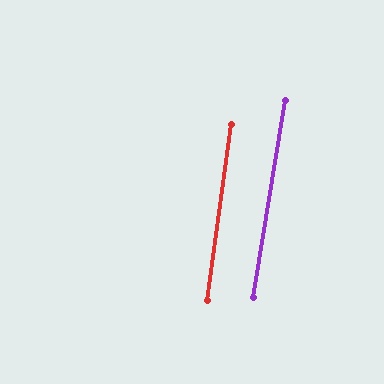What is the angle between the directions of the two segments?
Approximately 1 degree.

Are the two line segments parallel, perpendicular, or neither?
Parallel — their directions differ by only 1.4°.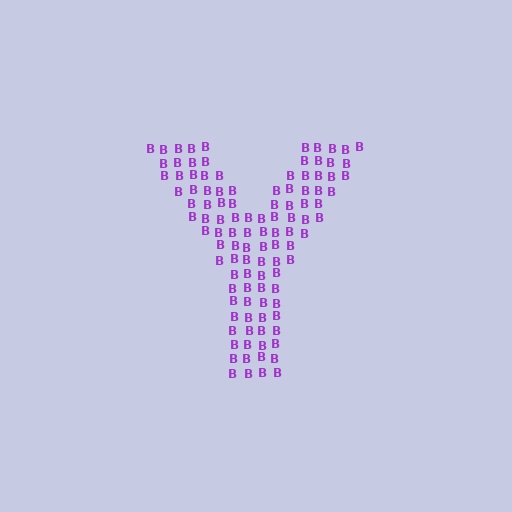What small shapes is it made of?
It is made of small letter B's.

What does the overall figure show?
The overall figure shows the letter Y.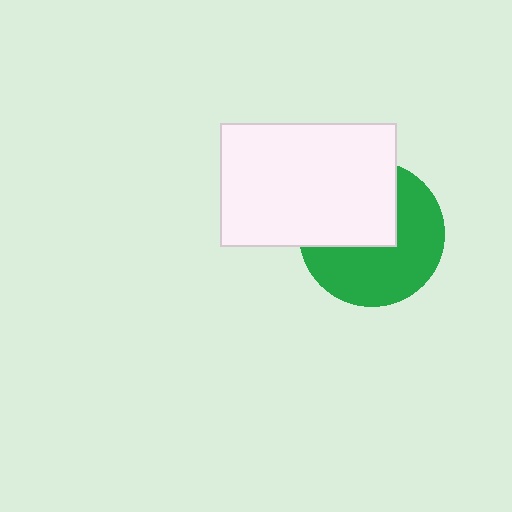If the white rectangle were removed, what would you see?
You would see the complete green circle.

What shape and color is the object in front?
The object in front is a white rectangle.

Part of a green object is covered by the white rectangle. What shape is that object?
It is a circle.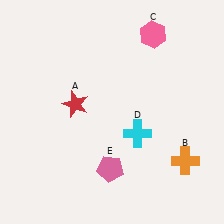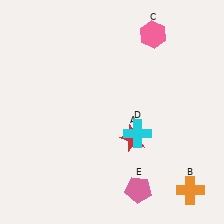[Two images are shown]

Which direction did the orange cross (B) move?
The orange cross (B) moved down.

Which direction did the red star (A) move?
The red star (A) moved right.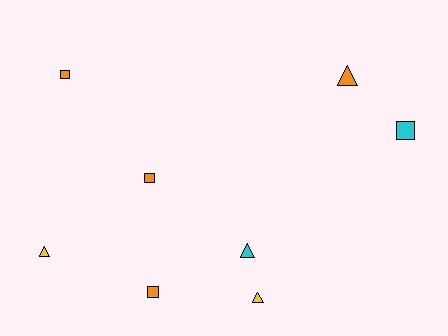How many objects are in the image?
There are 8 objects.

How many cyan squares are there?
There is 1 cyan square.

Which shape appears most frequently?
Triangle, with 4 objects.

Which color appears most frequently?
Orange, with 4 objects.